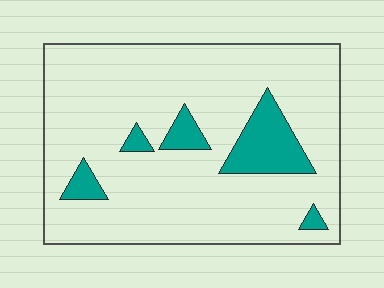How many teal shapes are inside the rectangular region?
5.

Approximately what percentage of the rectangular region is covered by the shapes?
Approximately 15%.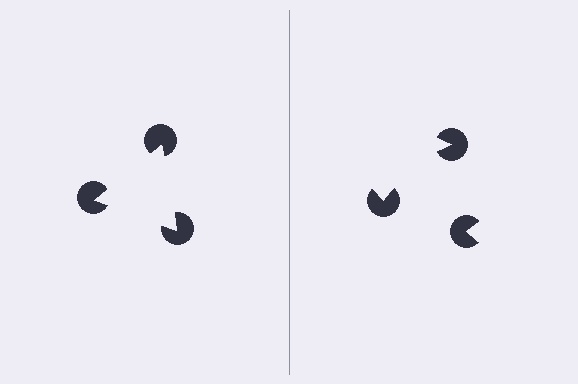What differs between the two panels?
The pac-man discs are positioned identically on both sides; only the wedge orientations differ. On the left they align to a triangle; on the right they are misaligned.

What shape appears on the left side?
An illusory triangle.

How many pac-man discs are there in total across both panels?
6 — 3 on each side.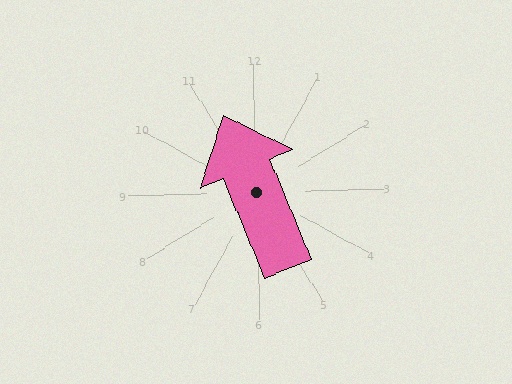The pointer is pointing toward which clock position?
Roughly 11 o'clock.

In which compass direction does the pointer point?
North.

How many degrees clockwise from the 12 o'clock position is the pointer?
Approximately 339 degrees.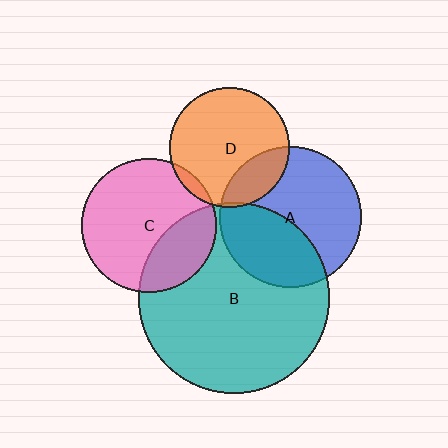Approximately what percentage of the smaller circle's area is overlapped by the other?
Approximately 20%.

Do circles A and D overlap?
Yes.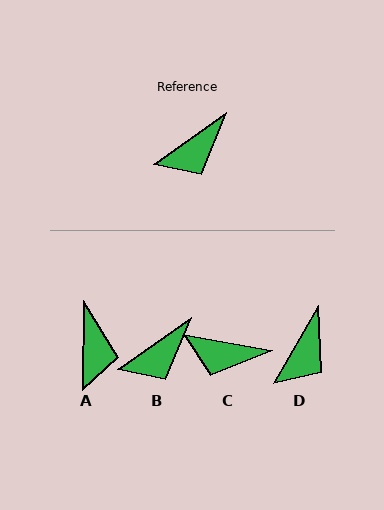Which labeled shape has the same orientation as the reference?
B.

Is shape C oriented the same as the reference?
No, it is off by about 45 degrees.